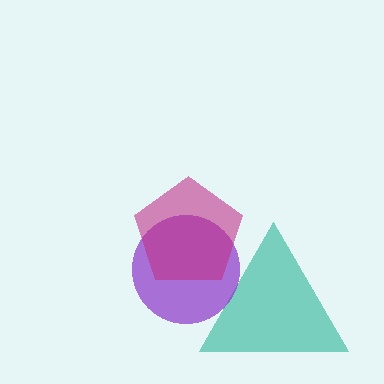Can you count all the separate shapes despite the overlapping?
Yes, there are 3 separate shapes.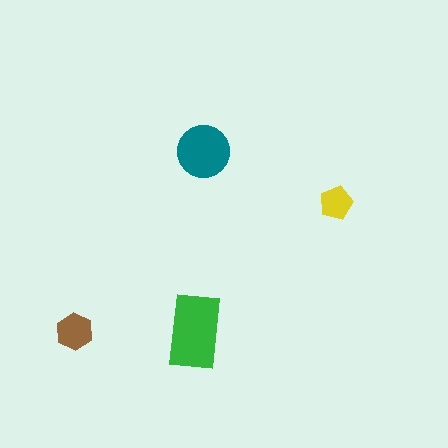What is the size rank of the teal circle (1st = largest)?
2nd.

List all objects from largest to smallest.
The green rectangle, the teal circle, the brown hexagon, the yellow pentagon.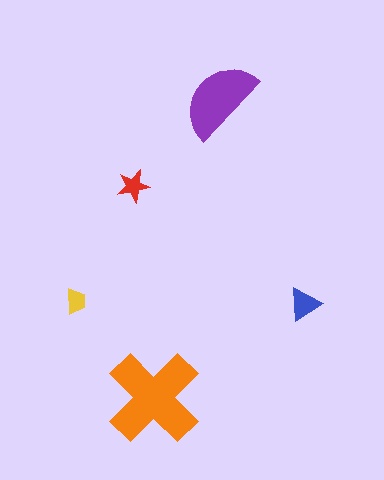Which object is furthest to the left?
The yellow trapezoid is leftmost.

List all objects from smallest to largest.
The yellow trapezoid, the red star, the blue triangle, the purple semicircle, the orange cross.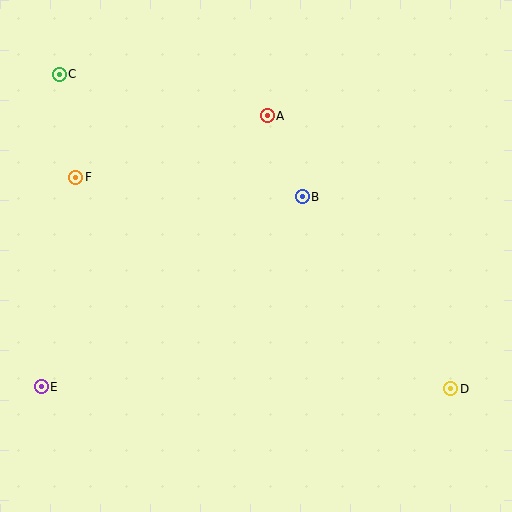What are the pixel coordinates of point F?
Point F is at (76, 177).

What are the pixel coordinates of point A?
Point A is at (267, 116).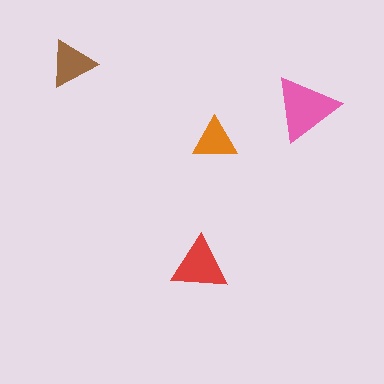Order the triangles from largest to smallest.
the pink one, the red one, the brown one, the orange one.